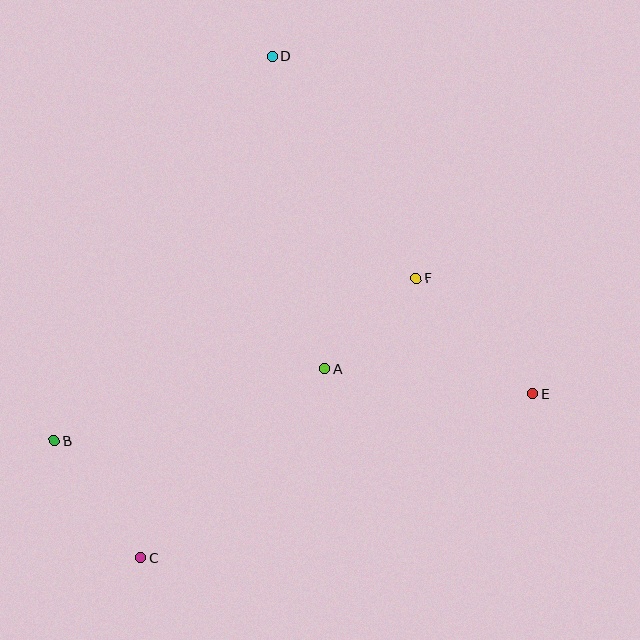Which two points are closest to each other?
Points A and F are closest to each other.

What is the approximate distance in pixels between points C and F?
The distance between C and F is approximately 393 pixels.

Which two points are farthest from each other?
Points C and D are farthest from each other.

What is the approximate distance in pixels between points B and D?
The distance between B and D is approximately 442 pixels.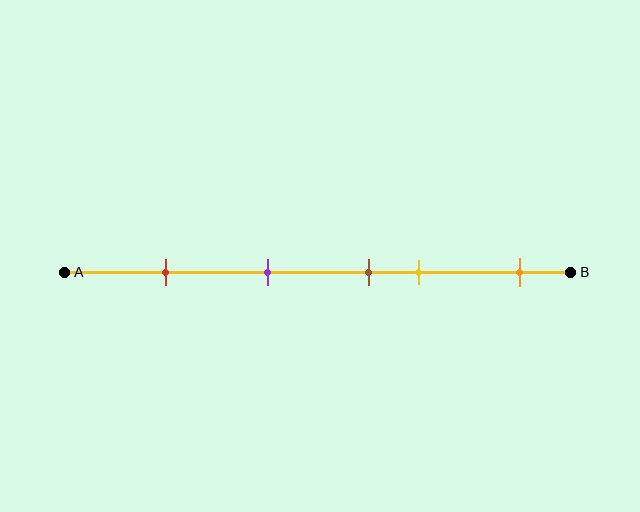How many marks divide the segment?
There are 5 marks dividing the segment.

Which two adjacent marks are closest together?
The brown and yellow marks are the closest adjacent pair.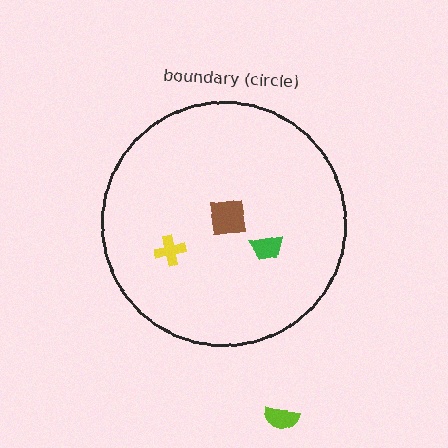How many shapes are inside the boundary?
3 inside, 1 outside.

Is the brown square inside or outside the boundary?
Inside.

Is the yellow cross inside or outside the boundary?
Inside.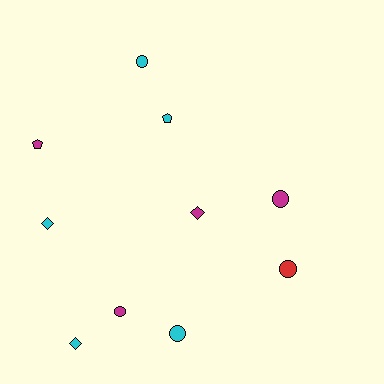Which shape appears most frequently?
Circle, with 5 objects.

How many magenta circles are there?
There are 2 magenta circles.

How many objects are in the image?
There are 10 objects.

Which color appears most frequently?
Cyan, with 5 objects.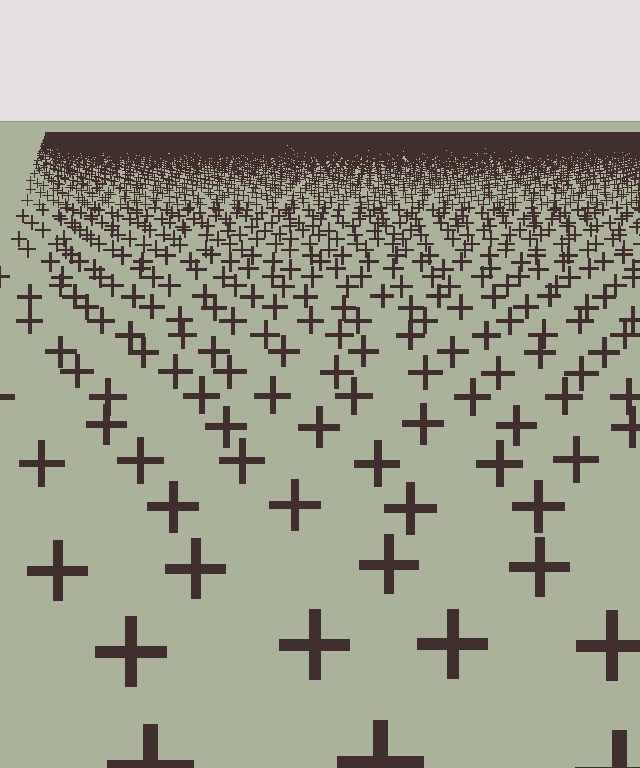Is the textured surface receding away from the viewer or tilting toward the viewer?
The surface is receding away from the viewer. Texture elements get smaller and denser toward the top.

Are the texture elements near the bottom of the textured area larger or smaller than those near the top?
Larger. Near the bottom, elements are closer to the viewer and appear at a bigger on-screen size.